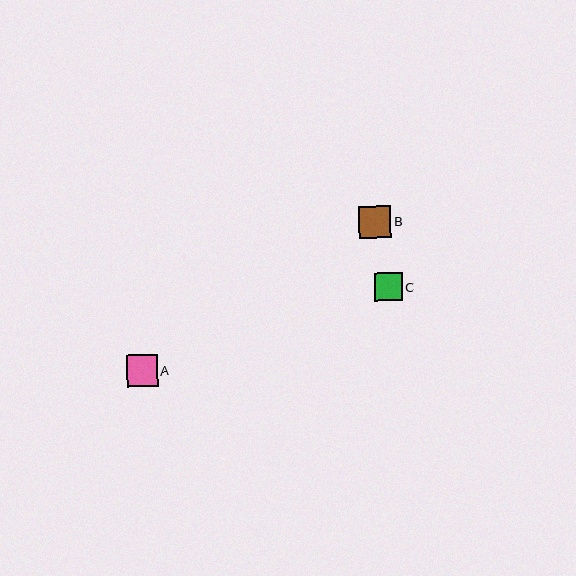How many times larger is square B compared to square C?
Square B is approximately 1.1 times the size of square C.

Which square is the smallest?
Square C is the smallest with a size of approximately 28 pixels.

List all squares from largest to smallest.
From largest to smallest: B, A, C.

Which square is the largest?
Square B is the largest with a size of approximately 32 pixels.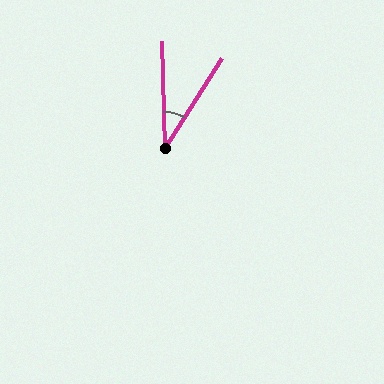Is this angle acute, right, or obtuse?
It is acute.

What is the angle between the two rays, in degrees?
Approximately 34 degrees.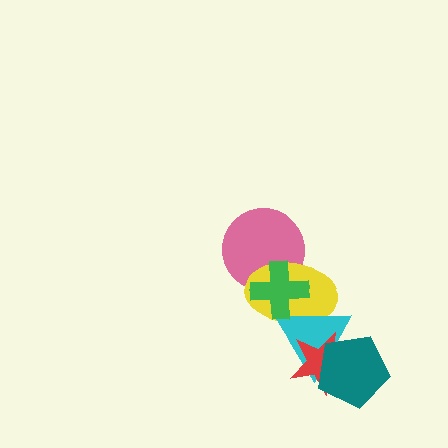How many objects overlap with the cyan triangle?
4 objects overlap with the cyan triangle.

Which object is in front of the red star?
The teal pentagon is in front of the red star.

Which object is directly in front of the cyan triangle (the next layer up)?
The red star is directly in front of the cyan triangle.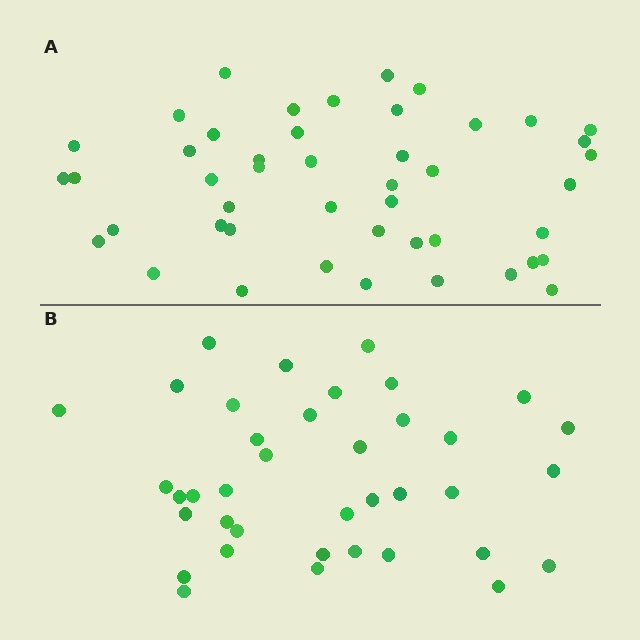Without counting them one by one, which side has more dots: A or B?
Region A (the top region) has more dots.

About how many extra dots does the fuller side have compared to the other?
Region A has roughly 8 or so more dots than region B.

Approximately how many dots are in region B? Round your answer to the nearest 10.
About 40 dots. (The exact count is 38, which rounds to 40.)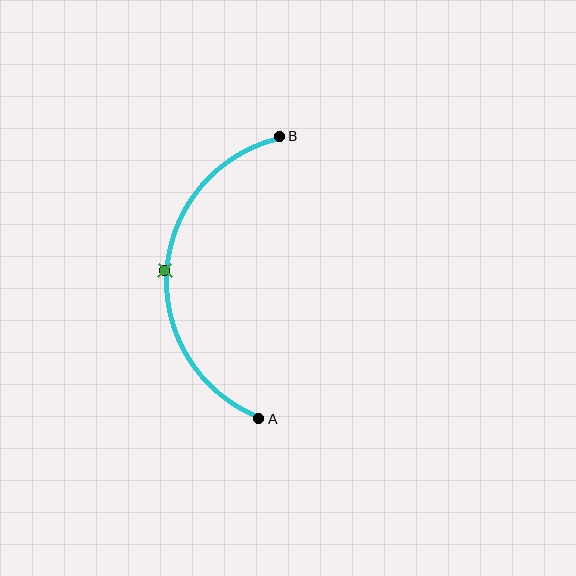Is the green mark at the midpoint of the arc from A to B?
Yes. The green mark lies on the arc at equal arc-length from both A and B — it is the arc midpoint.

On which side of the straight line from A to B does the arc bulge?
The arc bulges to the left of the straight line connecting A and B.